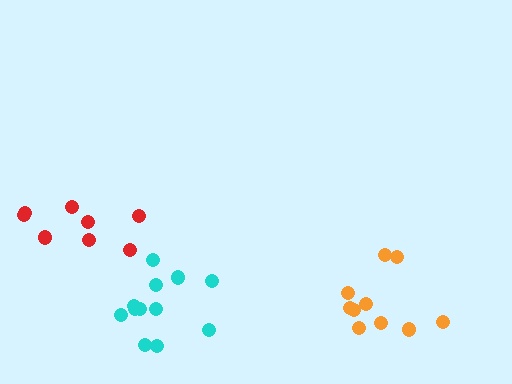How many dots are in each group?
Group 1: 8 dots, Group 2: 12 dots, Group 3: 10 dots (30 total).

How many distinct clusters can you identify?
There are 3 distinct clusters.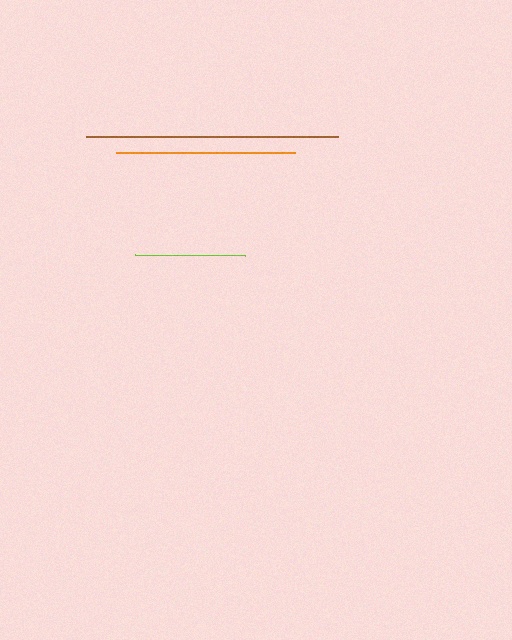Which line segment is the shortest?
The lime line is the shortest at approximately 111 pixels.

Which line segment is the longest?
The brown line is the longest at approximately 251 pixels.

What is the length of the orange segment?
The orange segment is approximately 178 pixels long.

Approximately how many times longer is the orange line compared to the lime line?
The orange line is approximately 1.6 times the length of the lime line.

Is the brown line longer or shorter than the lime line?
The brown line is longer than the lime line.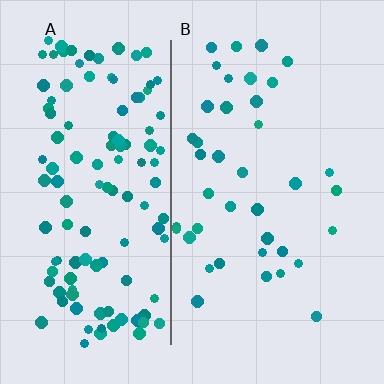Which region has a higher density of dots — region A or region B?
A (the left).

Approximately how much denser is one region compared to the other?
Approximately 3.2× — region A over region B.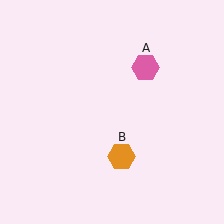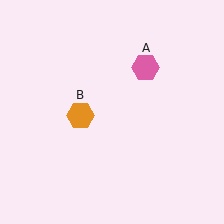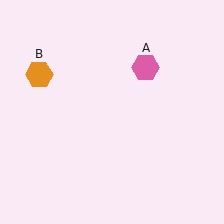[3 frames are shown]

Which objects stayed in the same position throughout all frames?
Pink hexagon (object A) remained stationary.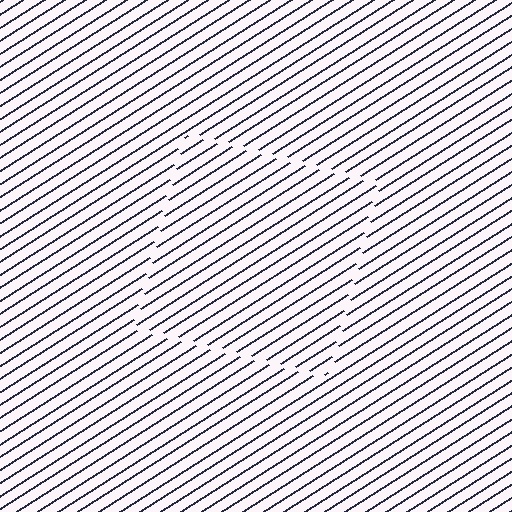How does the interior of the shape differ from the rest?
The interior of the shape contains the same grating, shifted by half a period — the contour is defined by the phase discontinuity where line-ends from the inner and outer gratings abut.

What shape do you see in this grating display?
An illusory square. The interior of the shape contains the same grating, shifted by half a period — the contour is defined by the phase discontinuity where line-ends from the inner and outer gratings abut.